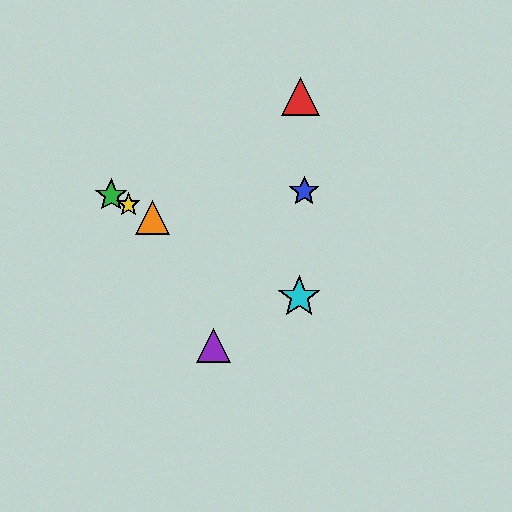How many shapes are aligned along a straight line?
4 shapes (the green star, the yellow star, the orange triangle, the cyan star) are aligned along a straight line.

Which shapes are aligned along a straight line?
The green star, the yellow star, the orange triangle, the cyan star are aligned along a straight line.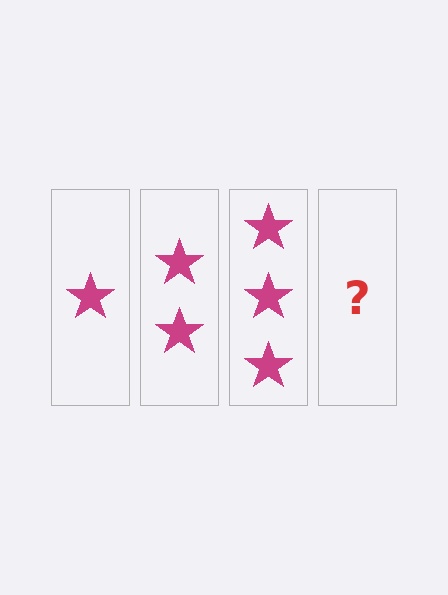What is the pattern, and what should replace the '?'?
The pattern is that each step adds one more star. The '?' should be 4 stars.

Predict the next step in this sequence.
The next step is 4 stars.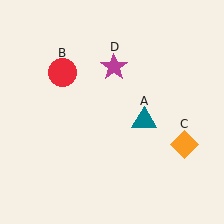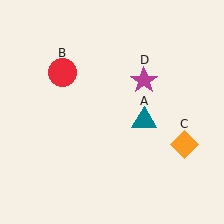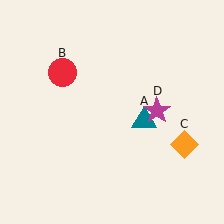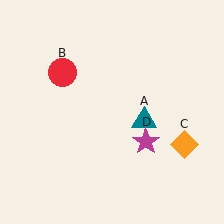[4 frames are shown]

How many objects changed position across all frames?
1 object changed position: magenta star (object D).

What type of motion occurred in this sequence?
The magenta star (object D) rotated clockwise around the center of the scene.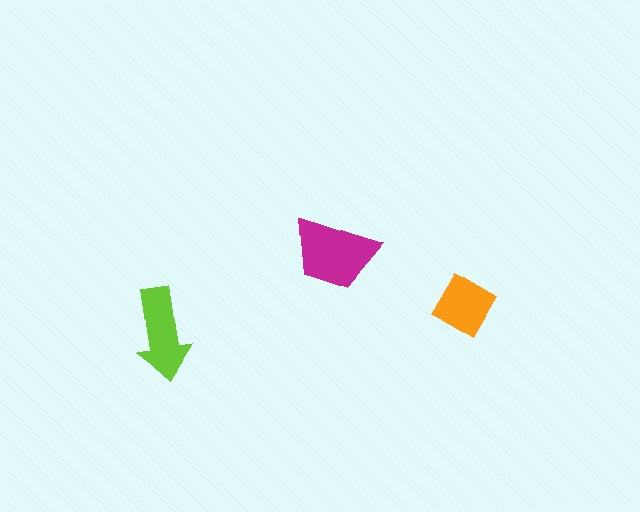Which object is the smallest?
The orange diamond.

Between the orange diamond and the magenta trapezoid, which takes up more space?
The magenta trapezoid.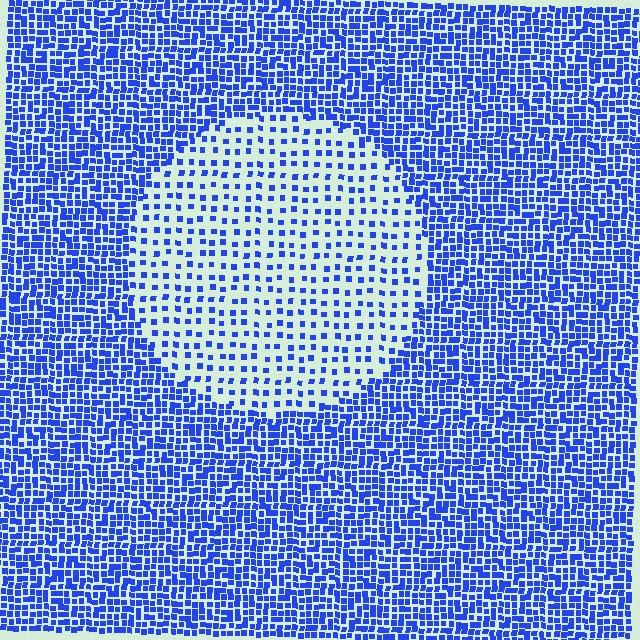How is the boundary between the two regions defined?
The boundary is defined by a change in element density (approximately 2.6x ratio). All elements are the same color, size, and shape.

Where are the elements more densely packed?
The elements are more densely packed outside the circle boundary.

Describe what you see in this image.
The image contains small blue elements arranged at two different densities. A circle-shaped region is visible where the elements are less densely packed than the surrounding area.